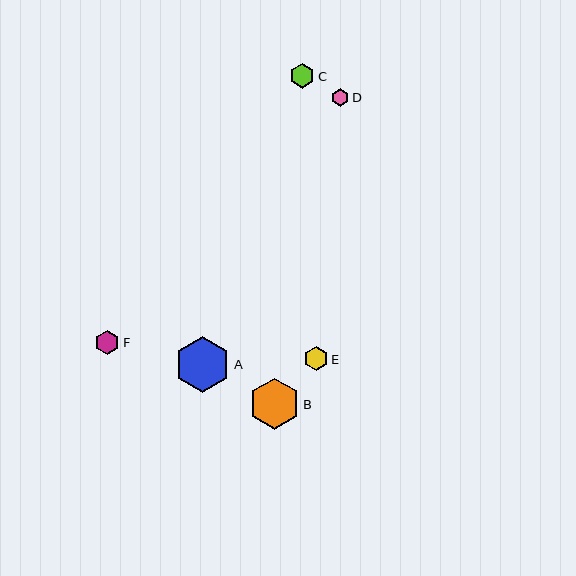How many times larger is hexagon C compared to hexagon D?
Hexagon C is approximately 1.5 times the size of hexagon D.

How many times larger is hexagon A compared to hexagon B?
Hexagon A is approximately 1.1 times the size of hexagon B.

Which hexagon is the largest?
Hexagon A is the largest with a size of approximately 57 pixels.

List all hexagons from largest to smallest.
From largest to smallest: A, B, C, F, E, D.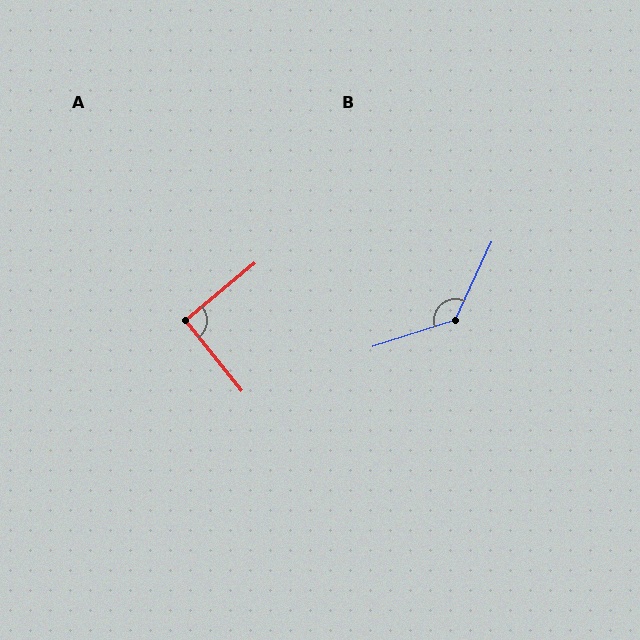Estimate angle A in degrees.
Approximately 91 degrees.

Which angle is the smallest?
A, at approximately 91 degrees.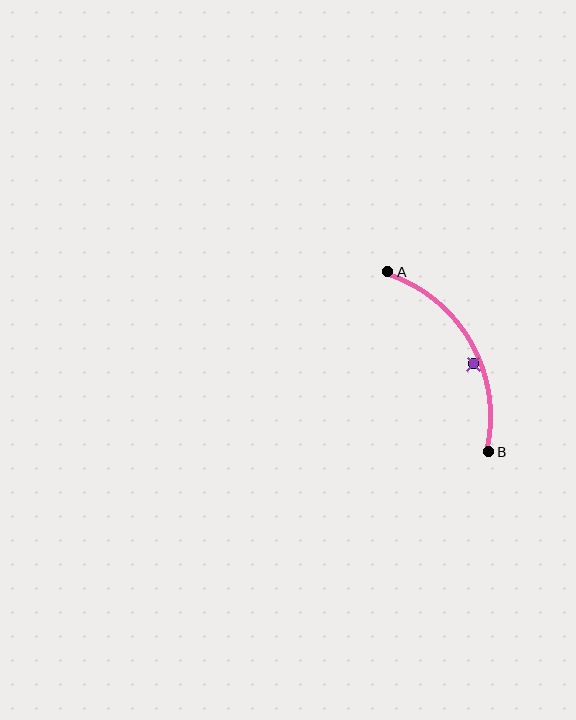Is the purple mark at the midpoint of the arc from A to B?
No — the purple mark does not lie on the arc at all. It sits slightly inside the curve.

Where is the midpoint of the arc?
The arc midpoint is the point on the curve farthest from the straight line joining A and B. It sits to the right of that line.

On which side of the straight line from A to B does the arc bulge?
The arc bulges to the right of the straight line connecting A and B.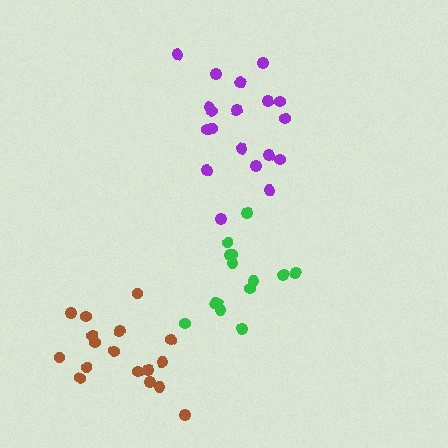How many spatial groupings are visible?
There are 3 spatial groupings.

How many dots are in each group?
Group 1: 17 dots, Group 2: 19 dots, Group 3: 14 dots (50 total).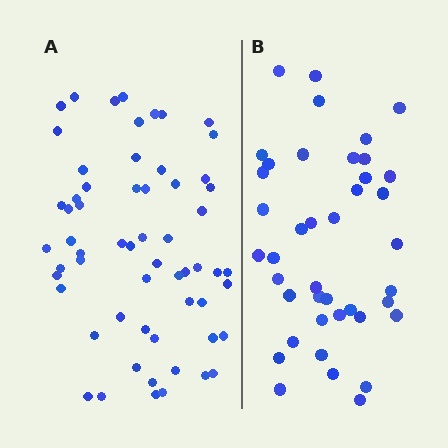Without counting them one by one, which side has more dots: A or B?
Region A (the left region) has more dots.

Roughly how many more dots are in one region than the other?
Region A has approximately 20 more dots than region B.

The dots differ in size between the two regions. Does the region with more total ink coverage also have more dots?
No. Region B has more total ink coverage because its dots are larger, but region A actually contains more individual dots. Total area can be misleading — the number of items is what matters here.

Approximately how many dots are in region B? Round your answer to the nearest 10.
About 40 dots. (The exact count is 41, which rounds to 40.)